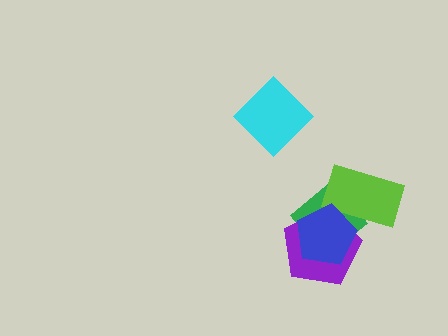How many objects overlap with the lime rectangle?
3 objects overlap with the lime rectangle.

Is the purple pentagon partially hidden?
Yes, it is partially covered by another shape.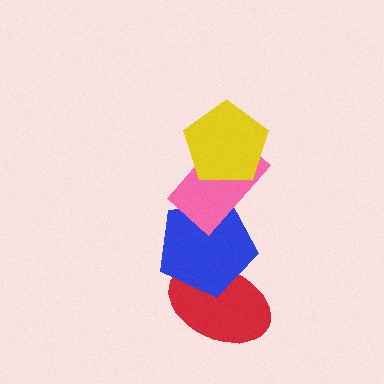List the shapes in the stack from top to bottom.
From top to bottom: the yellow pentagon, the pink rectangle, the blue pentagon, the red ellipse.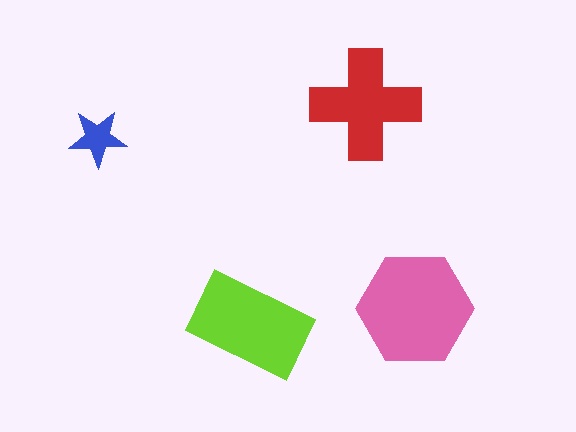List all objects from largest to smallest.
The pink hexagon, the lime rectangle, the red cross, the blue star.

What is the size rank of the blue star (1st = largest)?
4th.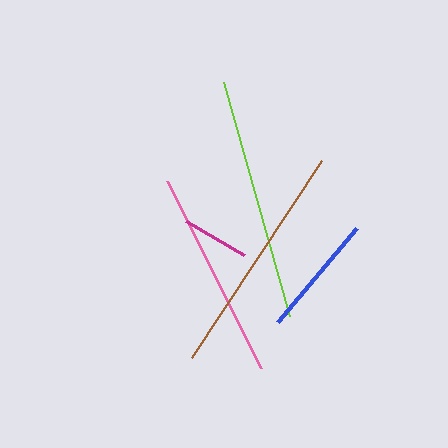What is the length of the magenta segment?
The magenta segment is approximately 67 pixels long.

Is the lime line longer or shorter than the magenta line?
The lime line is longer than the magenta line.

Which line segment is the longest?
The lime line is the longest at approximately 244 pixels.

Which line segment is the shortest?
The magenta line is the shortest at approximately 67 pixels.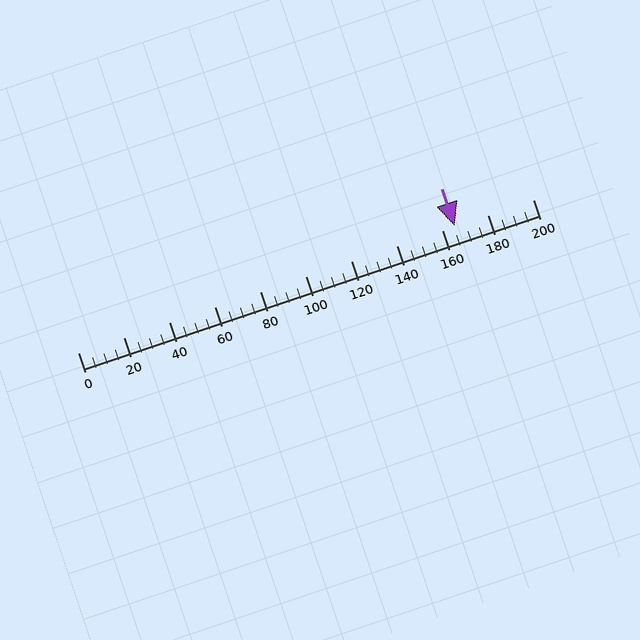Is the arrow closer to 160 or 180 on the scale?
The arrow is closer to 160.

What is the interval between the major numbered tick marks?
The major tick marks are spaced 20 units apart.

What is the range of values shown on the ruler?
The ruler shows values from 0 to 200.